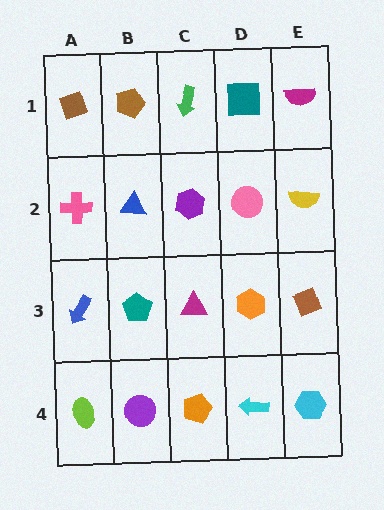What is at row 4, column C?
An orange pentagon.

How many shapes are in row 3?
5 shapes.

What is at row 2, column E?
A yellow semicircle.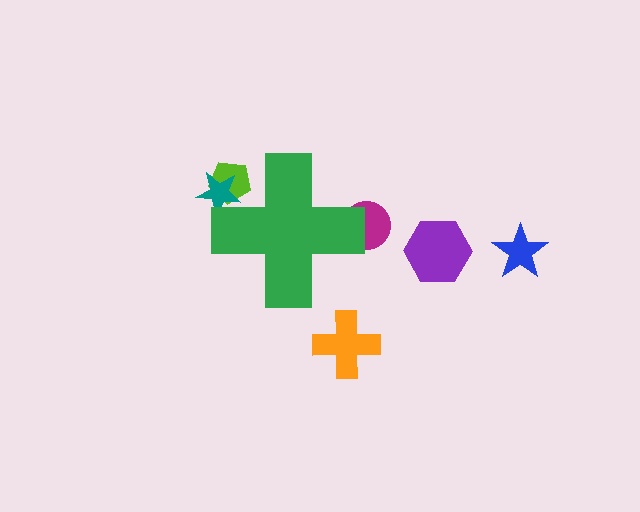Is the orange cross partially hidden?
No, the orange cross is fully visible.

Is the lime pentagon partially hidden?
Yes, the lime pentagon is partially hidden behind the green cross.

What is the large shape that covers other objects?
A green cross.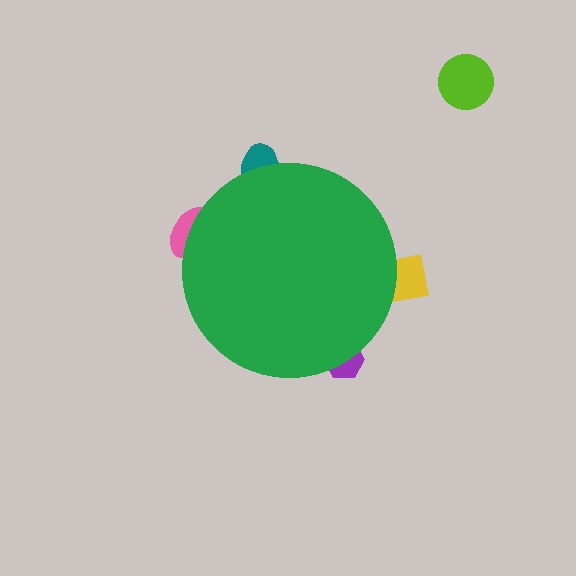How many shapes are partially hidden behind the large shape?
4 shapes are partially hidden.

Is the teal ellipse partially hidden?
Yes, the teal ellipse is partially hidden behind the green circle.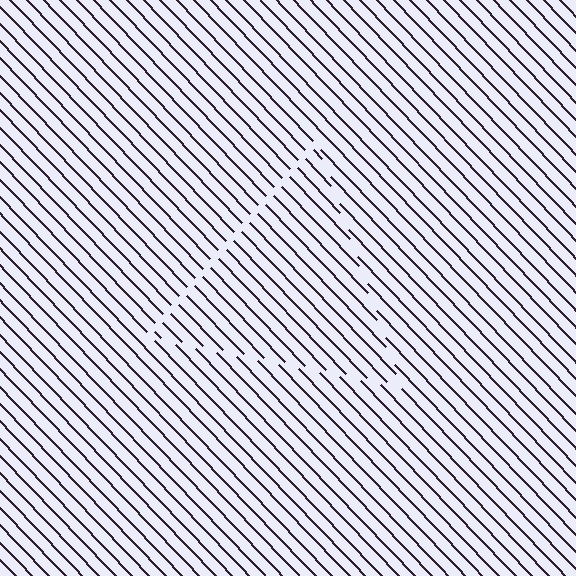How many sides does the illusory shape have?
3 sides — the line-ends trace a triangle.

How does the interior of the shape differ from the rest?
The interior of the shape contains the same grating, shifted by half a period — the contour is defined by the phase discontinuity where line-ends from the inner and outer gratings abut.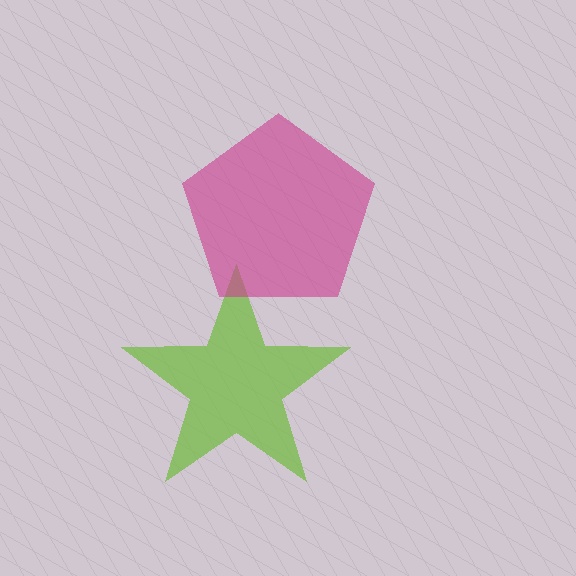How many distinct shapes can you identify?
There are 2 distinct shapes: a lime star, a magenta pentagon.